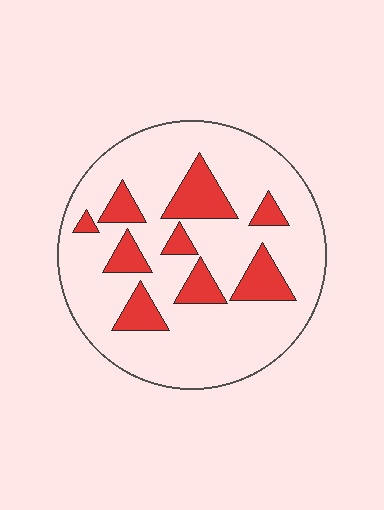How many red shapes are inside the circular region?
9.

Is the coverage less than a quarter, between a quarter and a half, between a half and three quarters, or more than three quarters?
Less than a quarter.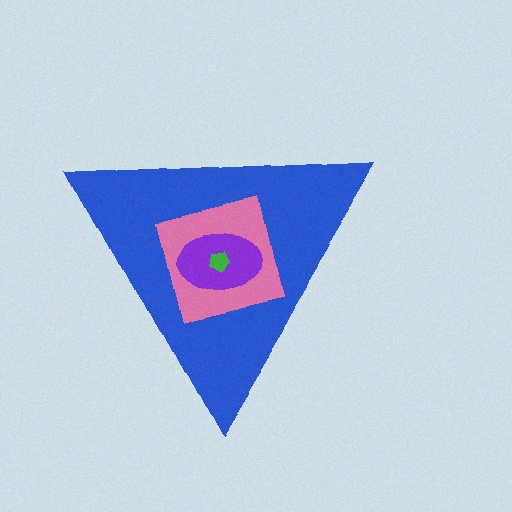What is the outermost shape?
The blue triangle.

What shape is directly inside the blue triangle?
The pink square.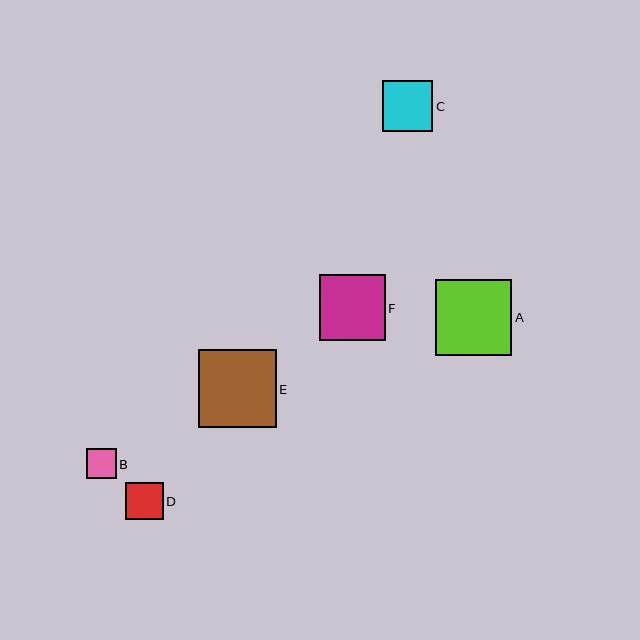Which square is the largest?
Square E is the largest with a size of approximately 78 pixels.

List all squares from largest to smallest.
From largest to smallest: E, A, F, C, D, B.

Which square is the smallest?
Square B is the smallest with a size of approximately 30 pixels.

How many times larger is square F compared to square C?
Square F is approximately 1.3 times the size of square C.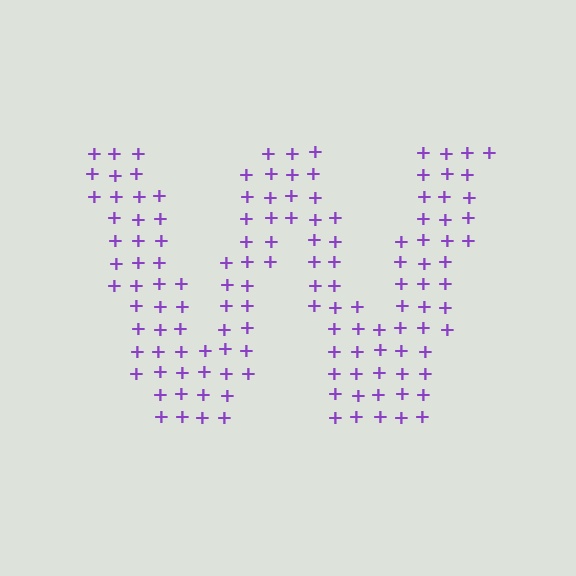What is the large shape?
The large shape is the letter W.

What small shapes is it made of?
It is made of small plus signs.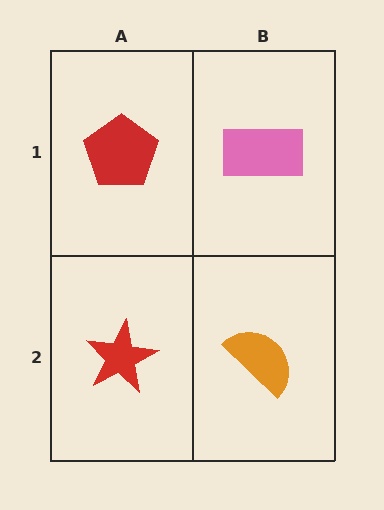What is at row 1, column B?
A pink rectangle.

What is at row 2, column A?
A red star.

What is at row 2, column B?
An orange semicircle.